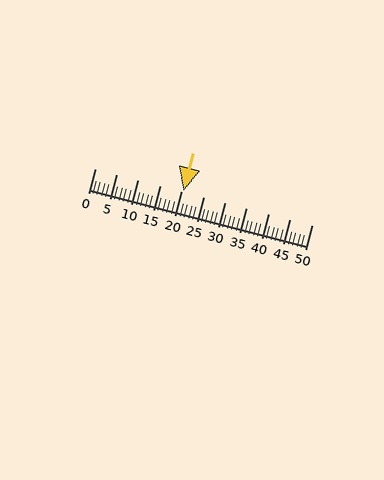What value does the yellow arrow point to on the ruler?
The yellow arrow points to approximately 20.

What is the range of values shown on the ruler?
The ruler shows values from 0 to 50.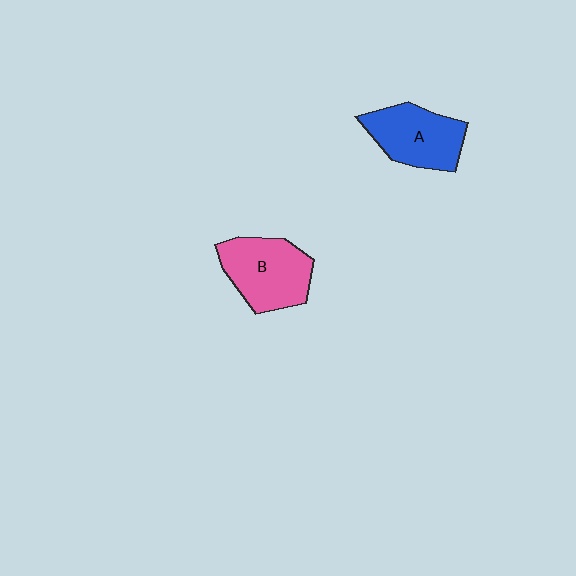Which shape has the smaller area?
Shape A (blue).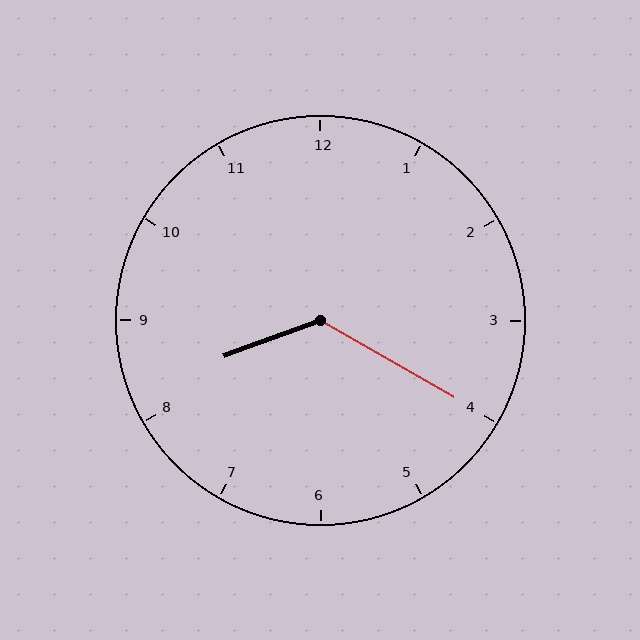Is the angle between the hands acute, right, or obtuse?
It is obtuse.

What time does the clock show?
8:20.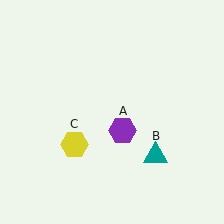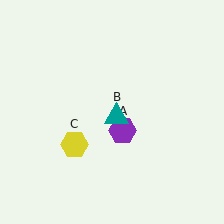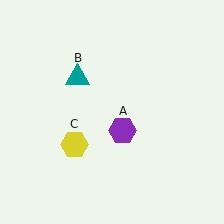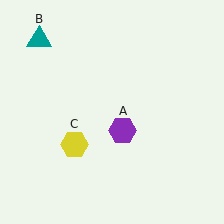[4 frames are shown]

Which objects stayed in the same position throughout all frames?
Purple hexagon (object A) and yellow hexagon (object C) remained stationary.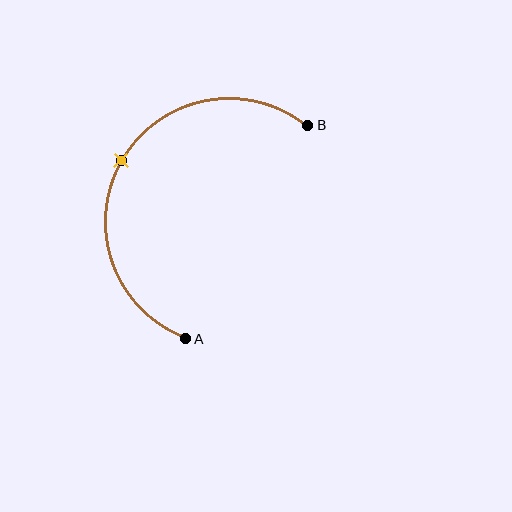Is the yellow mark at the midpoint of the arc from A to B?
Yes. The yellow mark lies on the arc at equal arc-length from both A and B — it is the arc midpoint.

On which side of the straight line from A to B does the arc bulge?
The arc bulges to the left of the straight line connecting A and B.